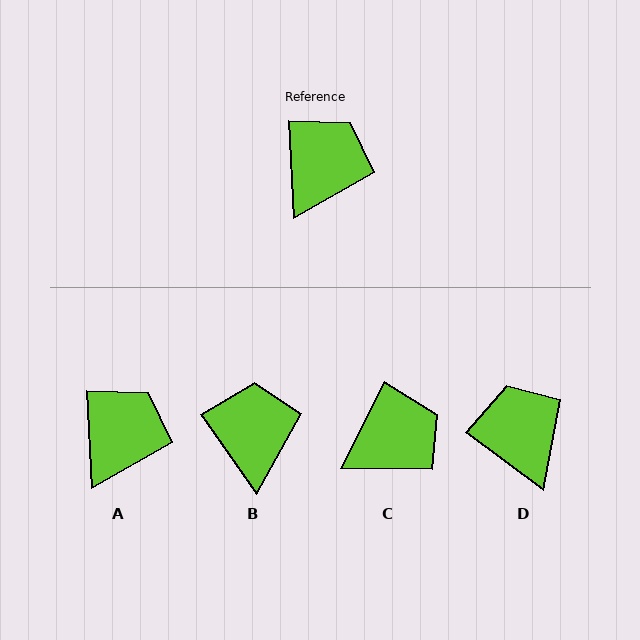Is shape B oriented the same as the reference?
No, it is off by about 32 degrees.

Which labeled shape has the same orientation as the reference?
A.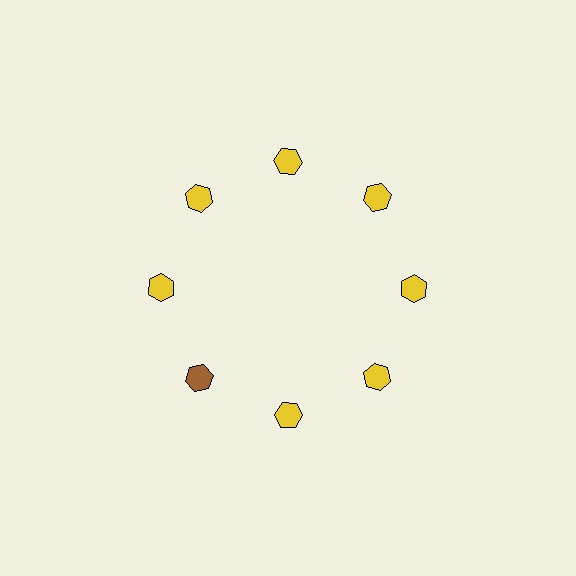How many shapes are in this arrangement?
There are 8 shapes arranged in a ring pattern.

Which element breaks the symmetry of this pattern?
The brown hexagon at roughly the 8 o'clock position breaks the symmetry. All other shapes are yellow hexagons.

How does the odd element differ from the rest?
It has a different color: brown instead of yellow.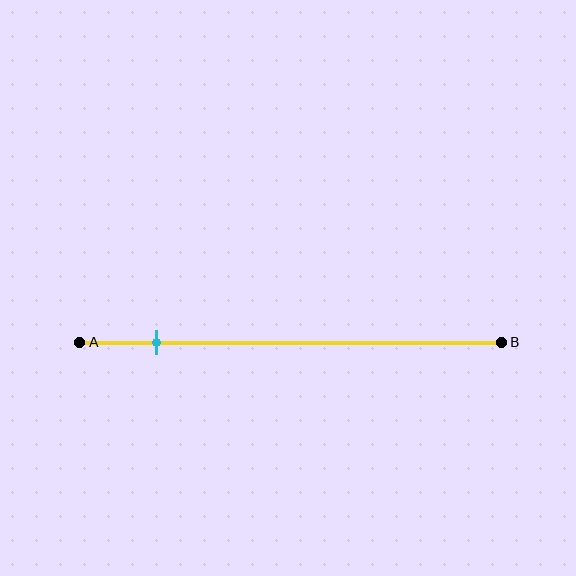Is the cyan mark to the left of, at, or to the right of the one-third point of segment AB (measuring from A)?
The cyan mark is to the left of the one-third point of segment AB.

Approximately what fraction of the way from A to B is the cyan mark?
The cyan mark is approximately 20% of the way from A to B.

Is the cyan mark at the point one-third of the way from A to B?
No, the mark is at about 20% from A, not at the 33% one-third point.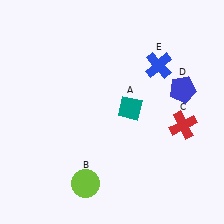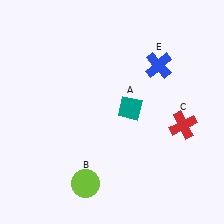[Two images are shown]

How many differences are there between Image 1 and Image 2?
There is 1 difference between the two images.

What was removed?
The blue pentagon (D) was removed in Image 2.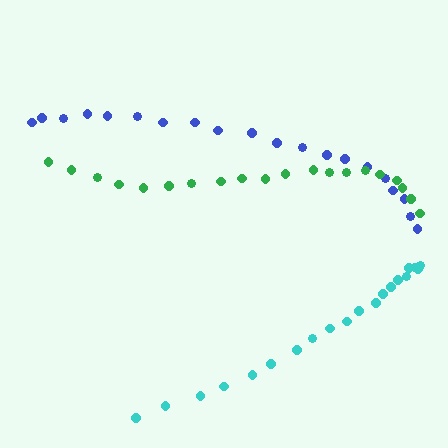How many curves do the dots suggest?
There are 3 distinct paths.